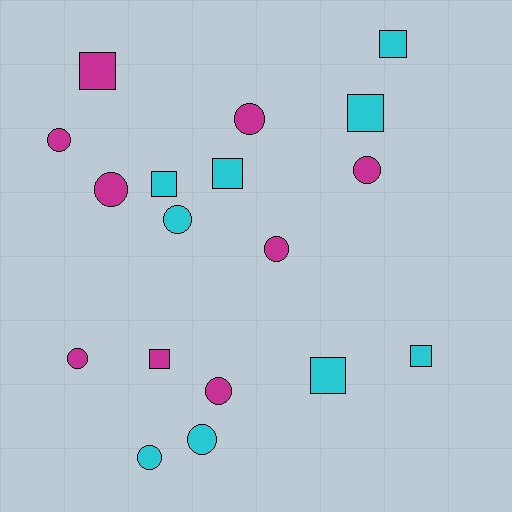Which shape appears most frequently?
Circle, with 10 objects.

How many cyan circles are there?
There are 3 cyan circles.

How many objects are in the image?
There are 18 objects.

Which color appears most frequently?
Magenta, with 9 objects.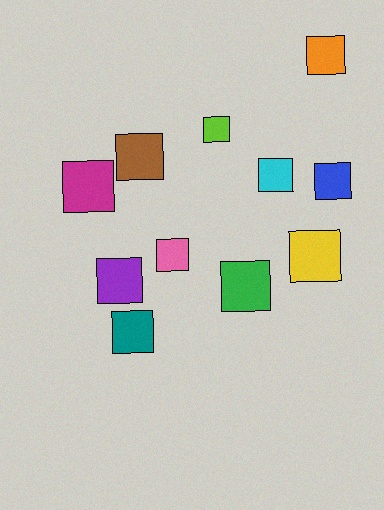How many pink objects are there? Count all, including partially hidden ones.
There is 1 pink object.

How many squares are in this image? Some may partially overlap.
There are 11 squares.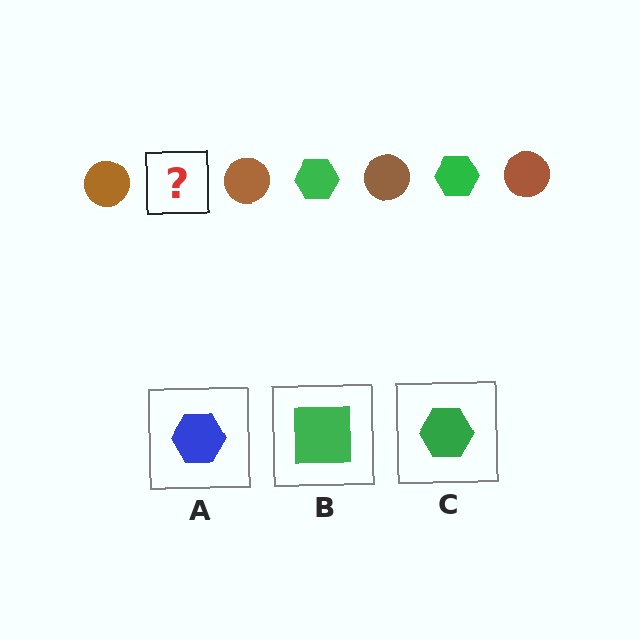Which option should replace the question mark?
Option C.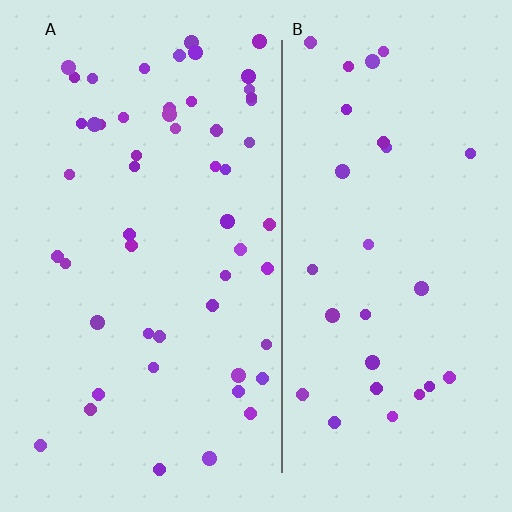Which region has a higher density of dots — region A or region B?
A (the left).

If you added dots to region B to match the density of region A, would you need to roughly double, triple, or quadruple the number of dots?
Approximately double.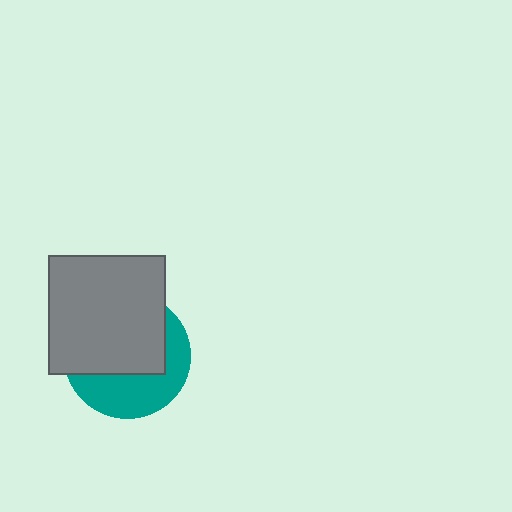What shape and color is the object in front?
The object in front is a gray rectangle.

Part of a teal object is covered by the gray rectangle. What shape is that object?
It is a circle.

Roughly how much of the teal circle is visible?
A small part of it is visible (roughly 42%).